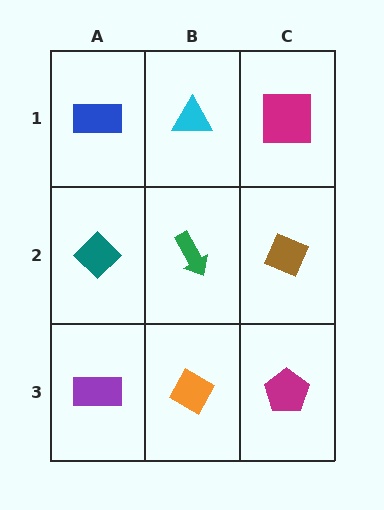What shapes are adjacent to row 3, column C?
A brown diamond (row 2, column C), an orange diamond (row 3, column B).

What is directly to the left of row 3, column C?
An orange diamond.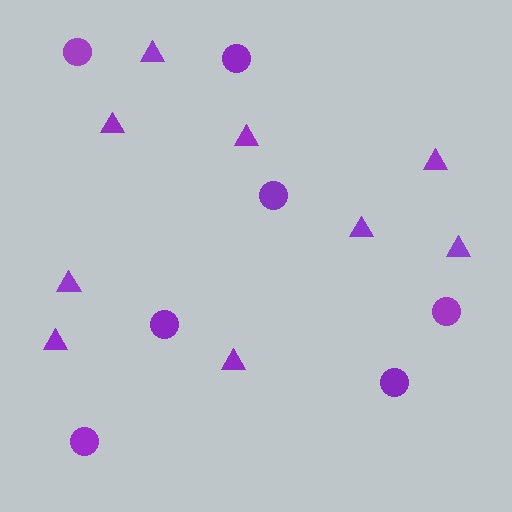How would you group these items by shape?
There are 2 groups: one group of triangles (9) and one group of circles (7).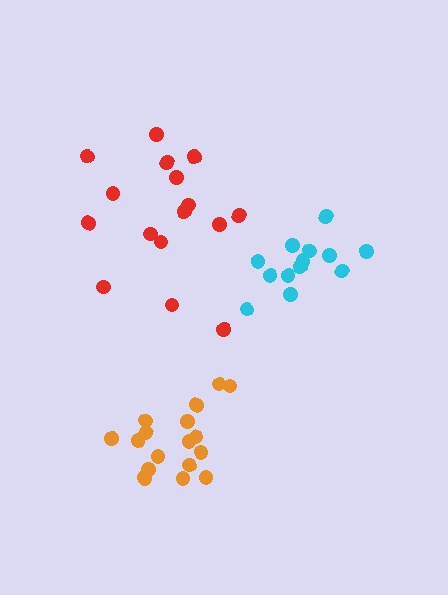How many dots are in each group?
Group 1: 13 dots, Group 2: 16 dots, Group 3: 17 dots (46 total).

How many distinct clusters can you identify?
There are 3 distinct clusters.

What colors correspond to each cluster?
The clusters are colored: cyan, red, orange.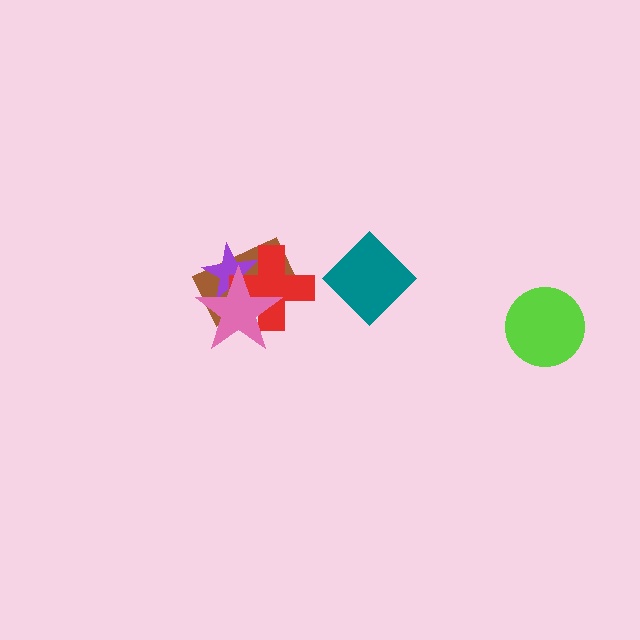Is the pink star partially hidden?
No, no other shape covers it.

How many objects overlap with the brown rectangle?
3 objects overlap with the brown rectangle.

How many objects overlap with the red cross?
3 objects overlap with the red cross.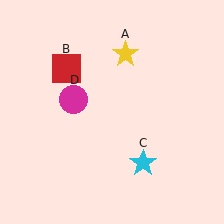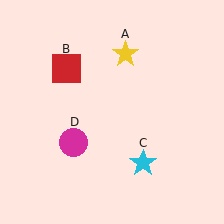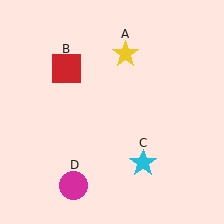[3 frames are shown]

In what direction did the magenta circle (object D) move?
The magenta circle (object D) moved down.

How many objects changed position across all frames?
1 object changed position: magenta circle (object D).